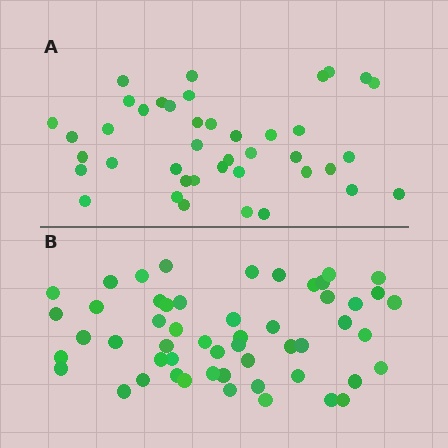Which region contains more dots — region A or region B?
Region B (the bottom region) has more dots.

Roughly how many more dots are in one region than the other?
Region B has roughly 12 or so more dots than region A.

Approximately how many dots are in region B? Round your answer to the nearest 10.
About 50 dots. (The exact count is 53, which rounds to 50.)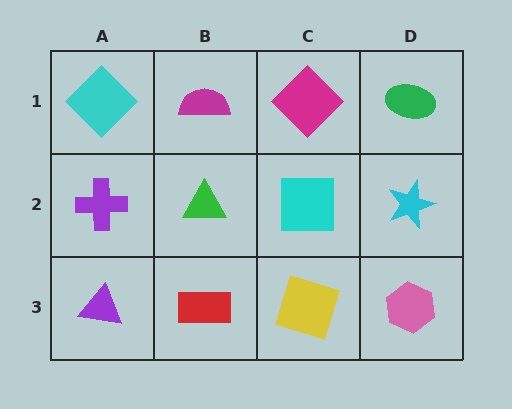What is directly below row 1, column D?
A cyan star.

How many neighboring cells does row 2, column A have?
3.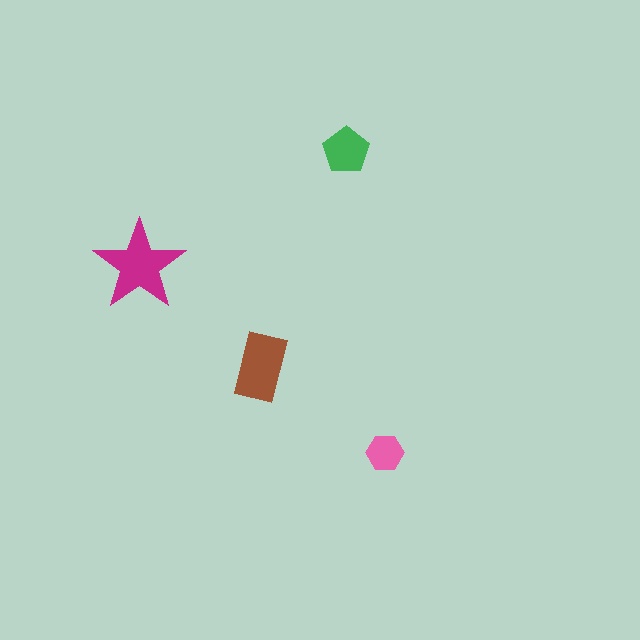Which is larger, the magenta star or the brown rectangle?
The magenta star.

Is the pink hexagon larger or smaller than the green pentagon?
Smaller.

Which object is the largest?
The magenta star.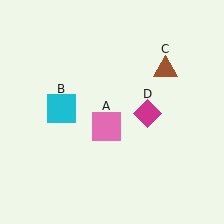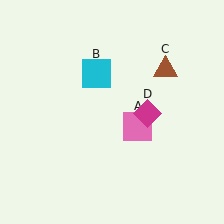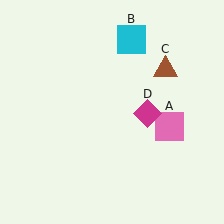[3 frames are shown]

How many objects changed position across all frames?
2 objects changed position: pink square (object A), cyan square (object B).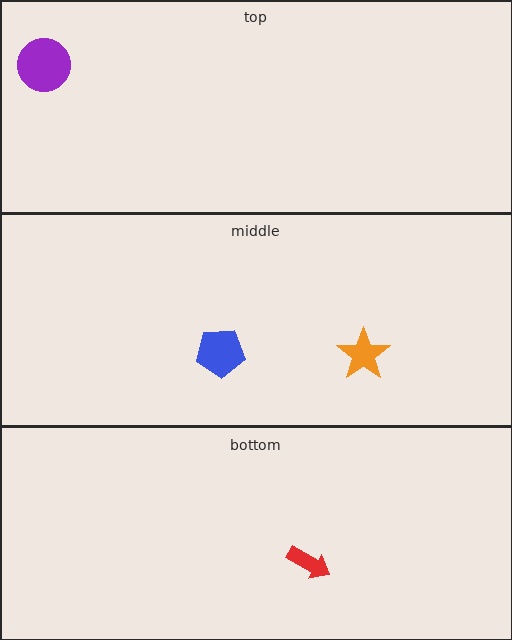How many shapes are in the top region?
1.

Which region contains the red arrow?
The bottom region.